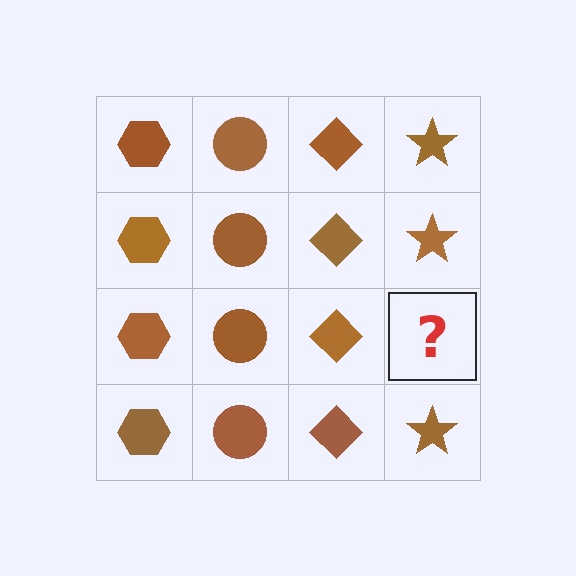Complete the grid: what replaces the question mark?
The question mark should be replaced with a brown star.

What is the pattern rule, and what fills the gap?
The rule is that each column has a consistent shape. The gap should be filled with a brown star.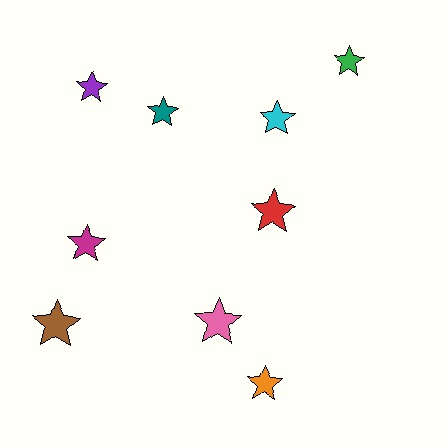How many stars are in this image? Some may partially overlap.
There are 9 stars.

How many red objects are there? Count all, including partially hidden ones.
There is 1 red object.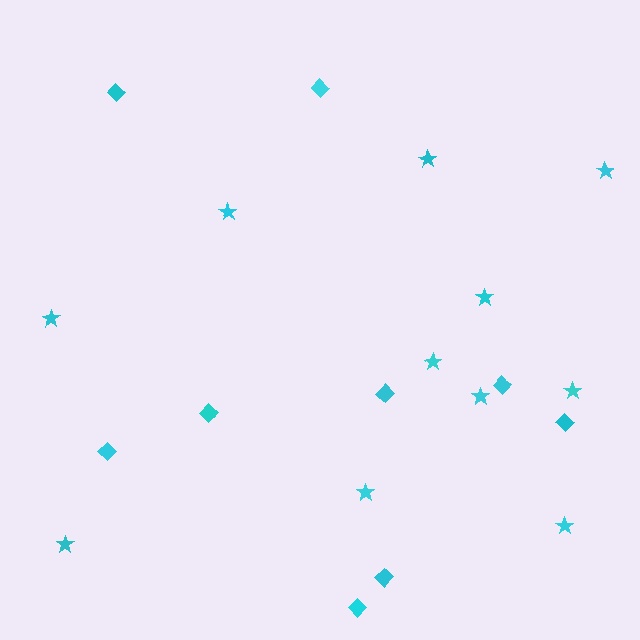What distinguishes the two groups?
There are 2 groups: one group of diamonds (9) and one group of stars (11).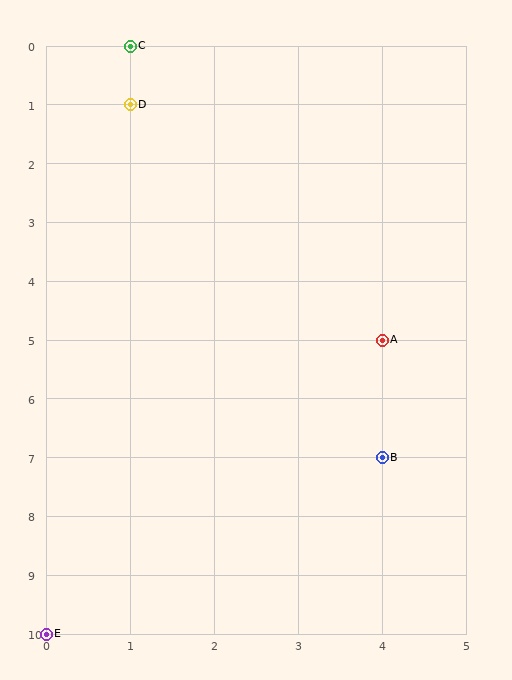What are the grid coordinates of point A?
Point A is at grid coordinates (4, 5).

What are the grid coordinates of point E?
Point E is at grid coordinates (0, 10).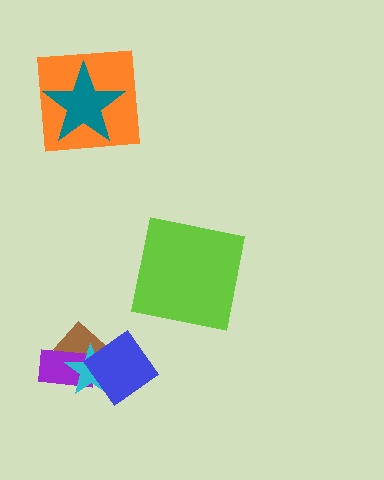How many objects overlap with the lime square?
0 objects overlap with the lime square.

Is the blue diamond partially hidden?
No, no other shape covers it.